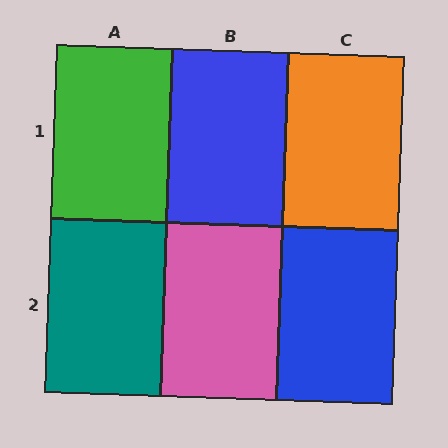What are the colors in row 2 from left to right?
Teal, pink, blue.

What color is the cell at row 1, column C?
Orange.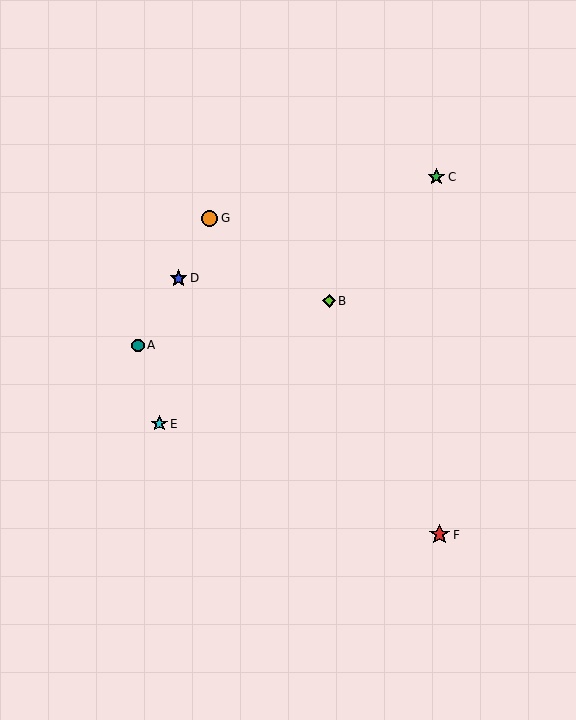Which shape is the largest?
The red star (labeled F) is the largest.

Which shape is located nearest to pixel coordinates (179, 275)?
The blue star (labeled D) at (179, 278) is nearest to that location.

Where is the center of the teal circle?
The center of the teal circle is at (138, 345).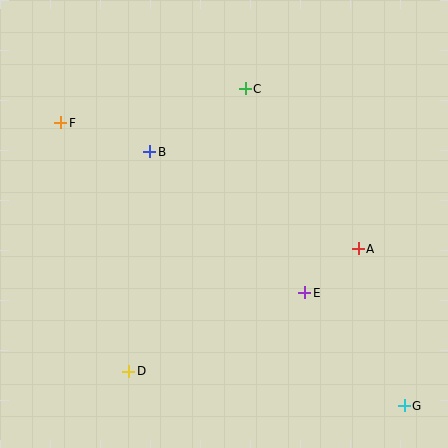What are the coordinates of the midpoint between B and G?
The midpoint between B and G is at (277, 279).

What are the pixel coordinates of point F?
Point F is at (61, 123).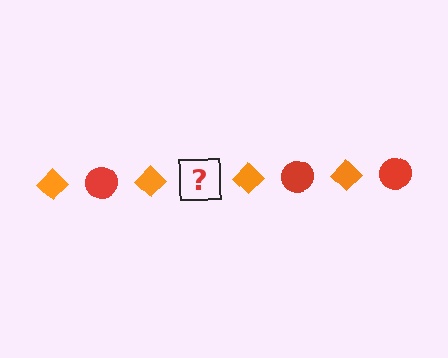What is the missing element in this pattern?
The missing element is a red circle.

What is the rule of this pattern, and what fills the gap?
The rule is that the pattern alternates between orange diamond and red circle. The gap should be filled with a red circle.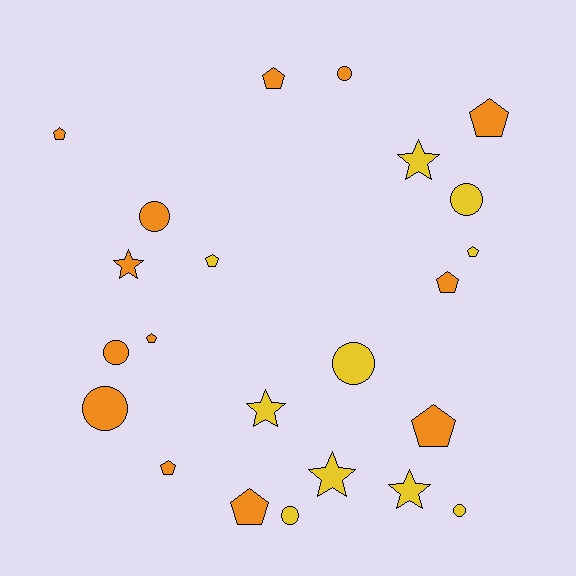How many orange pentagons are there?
There are 8 orange pentagons.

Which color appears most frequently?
Orange, with 13 objects.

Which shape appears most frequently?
Pentagon, with 10 objects.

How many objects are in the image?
There are 23 objects.